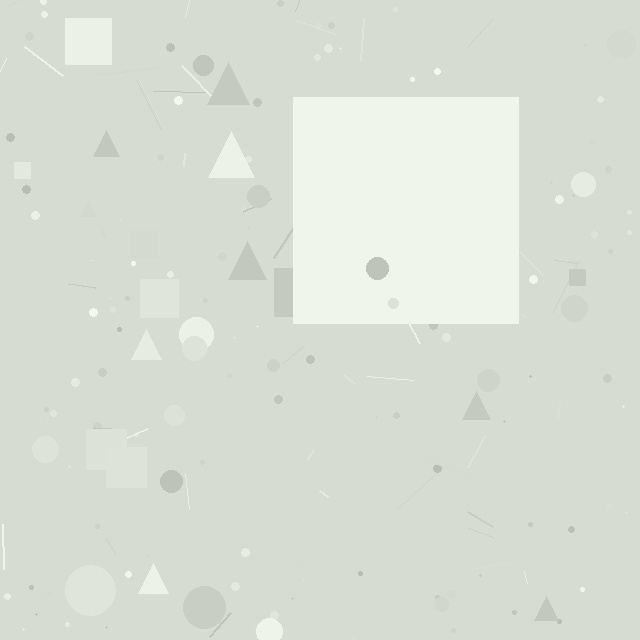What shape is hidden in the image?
A square is hidden in the image.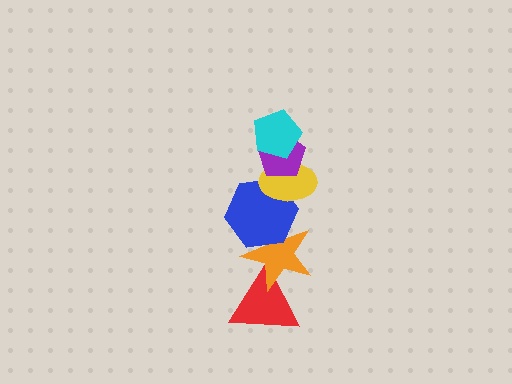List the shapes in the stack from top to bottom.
From top to bottom: the cyan pentagon, the purple pentagon, the yellow ellipse, the blue hexagon, the orange star, the red triangle.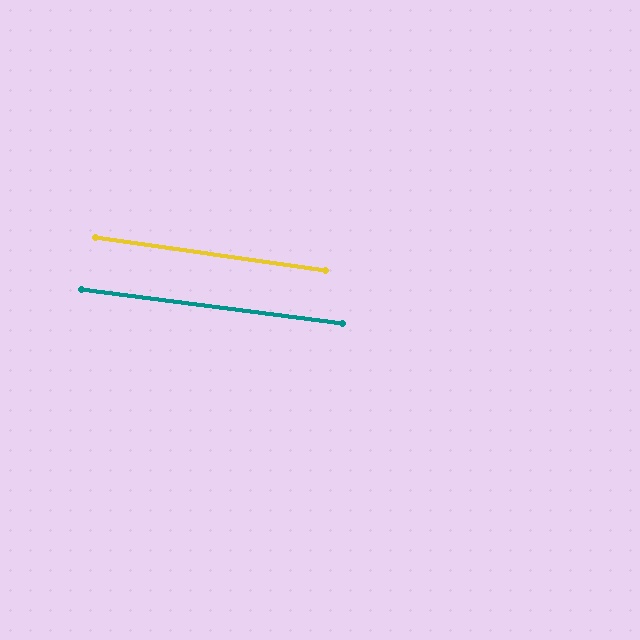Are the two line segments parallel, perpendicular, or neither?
Parallel — their directions differ by only 0.8°.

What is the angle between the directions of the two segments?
Approximately 1 degree.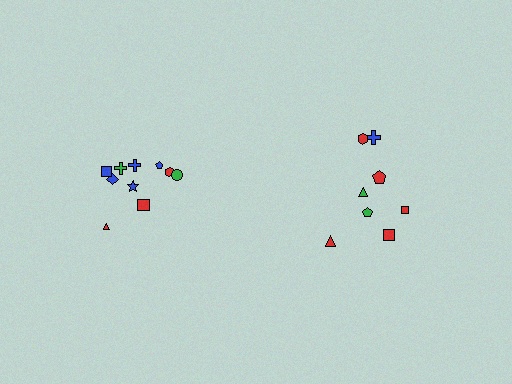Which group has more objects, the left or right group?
The left group.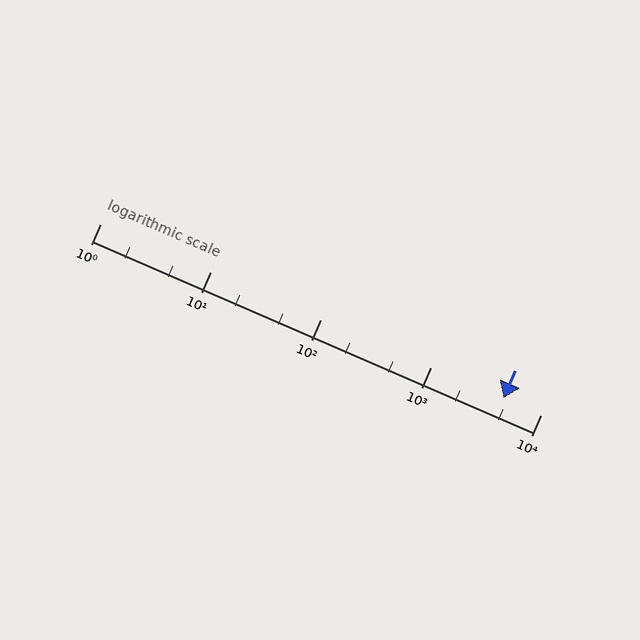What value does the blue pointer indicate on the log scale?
The pointer indicates approximately 4600.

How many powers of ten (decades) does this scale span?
The scale spans 4 decades, from 1 to 10000.